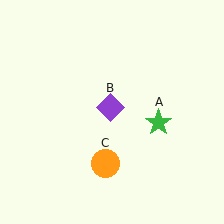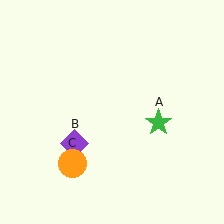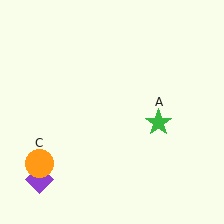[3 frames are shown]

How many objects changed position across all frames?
2 objects changed position: purple diamond (object B), orange circle (object C).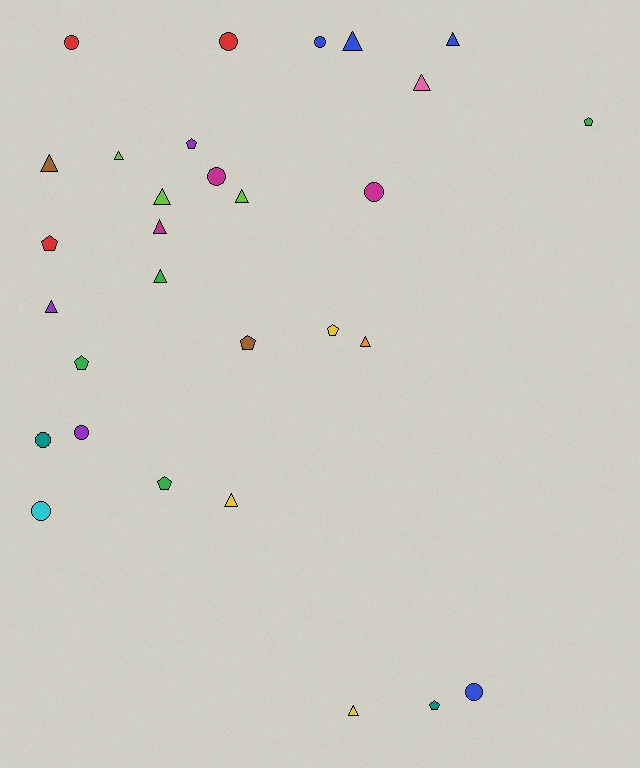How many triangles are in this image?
There are 13 triangles.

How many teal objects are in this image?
There are 2 teal objects.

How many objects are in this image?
There are 30 objects.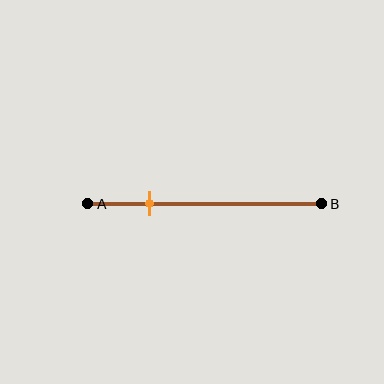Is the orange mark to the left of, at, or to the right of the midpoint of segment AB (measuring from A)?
The orange mark is to the left of the midpoint of segment AB.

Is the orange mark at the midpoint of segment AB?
No, the mark is at about 25% from A, not at the 50% midpoint.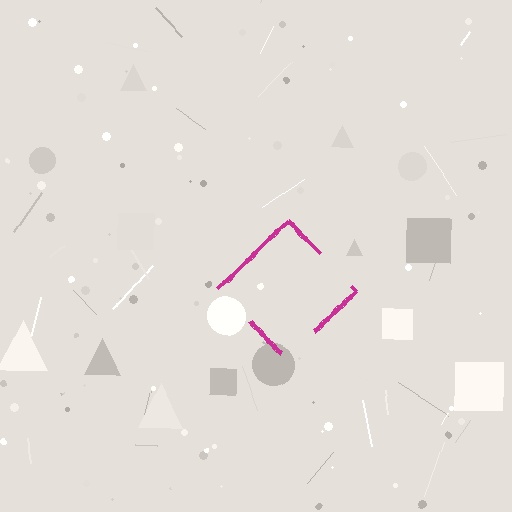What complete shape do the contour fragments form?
The contour fragments form a diamond.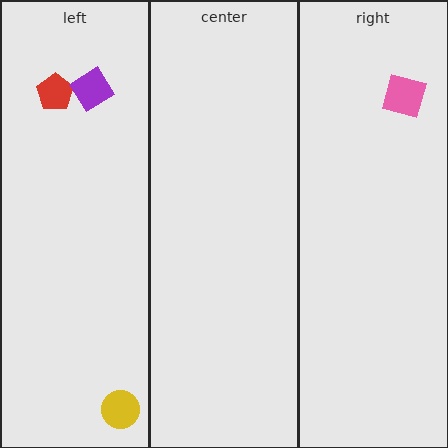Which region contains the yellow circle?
The left region.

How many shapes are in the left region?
3.